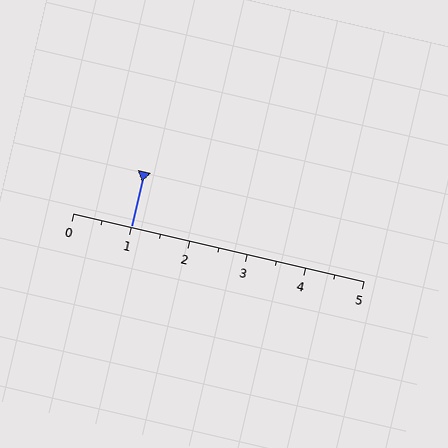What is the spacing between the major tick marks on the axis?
The major ticks are spaced 1 apart.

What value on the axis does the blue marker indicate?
The marker indicates approximately 1.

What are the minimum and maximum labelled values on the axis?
The axis runs from 0 to 5.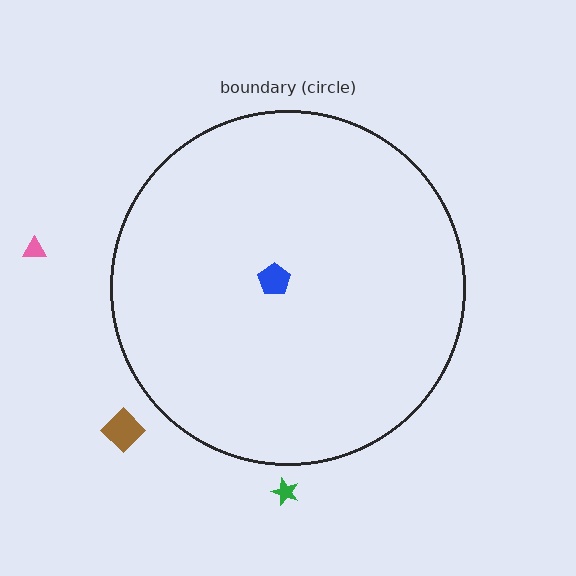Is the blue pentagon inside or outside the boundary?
Inside.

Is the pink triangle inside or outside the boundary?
Outside.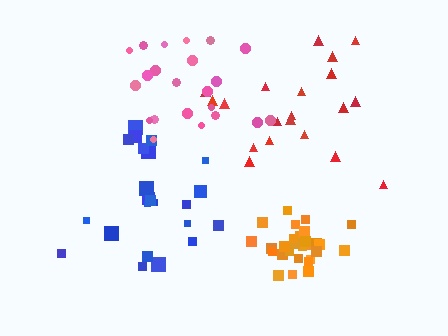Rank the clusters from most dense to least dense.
orange, pink, blue, red.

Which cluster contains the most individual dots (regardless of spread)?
Orange (30).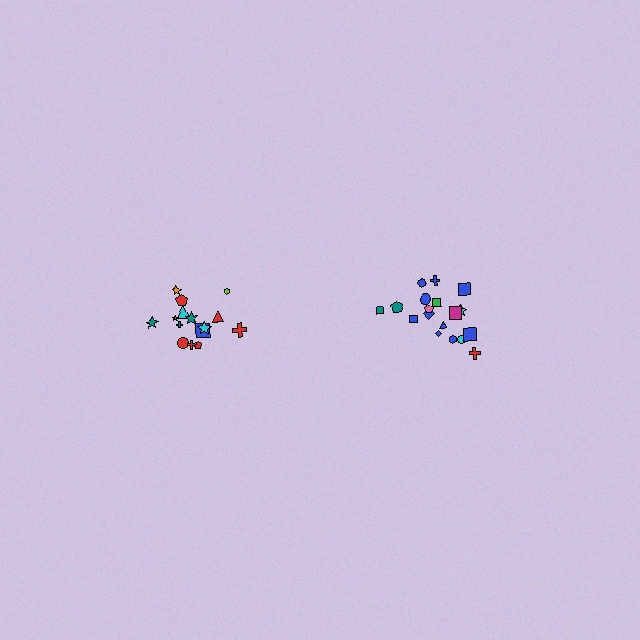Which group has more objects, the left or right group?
The right group.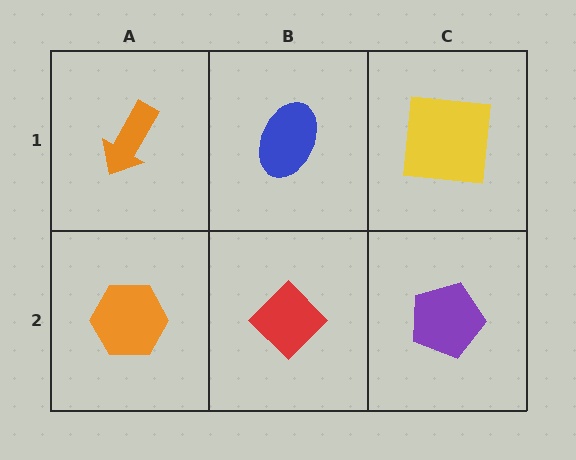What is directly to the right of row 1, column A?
A blue ellipse.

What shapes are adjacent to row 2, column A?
An orange arrow (row 1, column A), a red diamond (row 2, column B).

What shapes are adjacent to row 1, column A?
An orange hexagon (row 2, column A), a blue ellipse (row 1, column B).